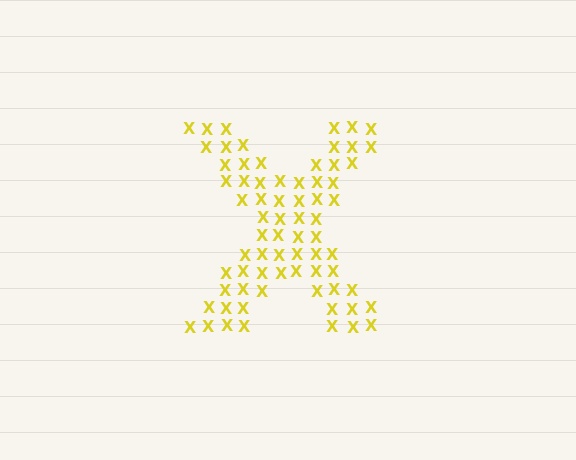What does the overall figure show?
The overall figure shows the letter X.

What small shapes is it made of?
It is made of small letter X's.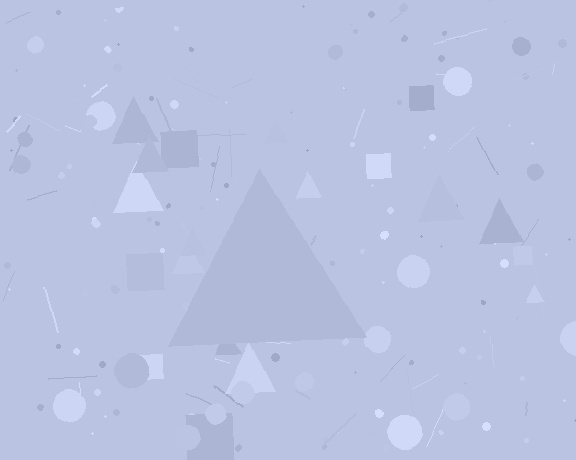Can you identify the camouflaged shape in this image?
The camouflaged shape is a triangle.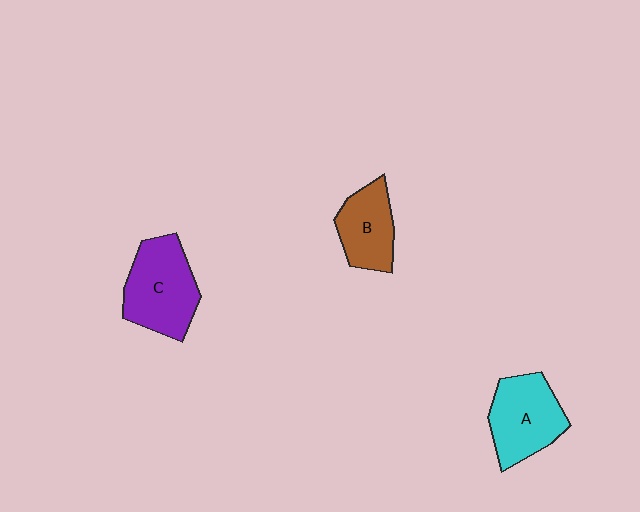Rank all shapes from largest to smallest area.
From largest to smallest: C (purple), A (cyan), B (brown).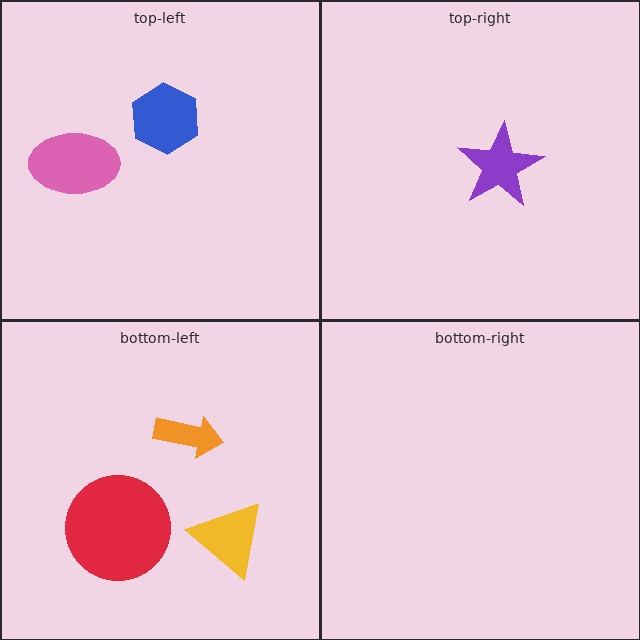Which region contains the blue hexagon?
The top-left region.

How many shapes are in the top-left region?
2.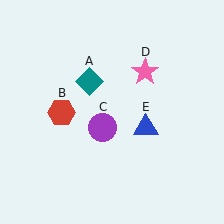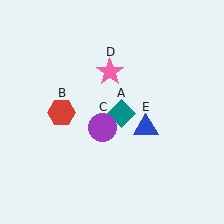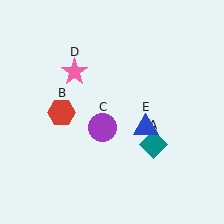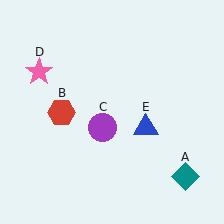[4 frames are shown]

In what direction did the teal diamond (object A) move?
The teal diamond (object A) moved down and to the right.